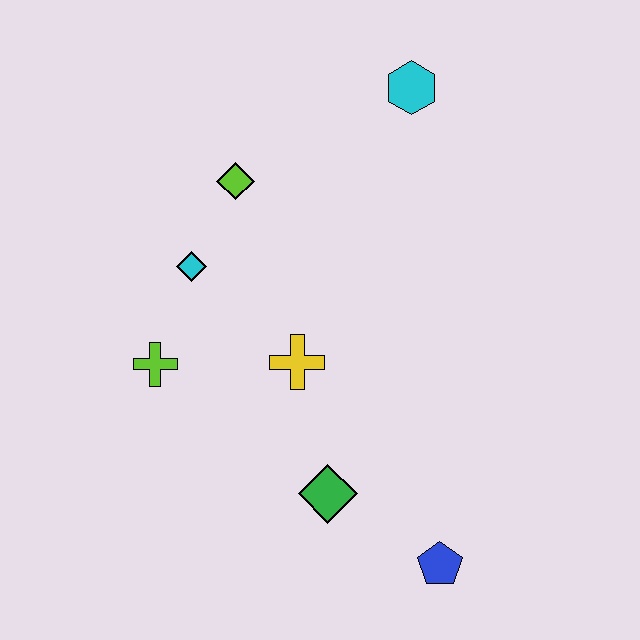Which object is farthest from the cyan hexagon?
The blue pentagon is farthest from the cyan hexagon.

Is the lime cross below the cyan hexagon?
Yes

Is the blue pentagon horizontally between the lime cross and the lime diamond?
No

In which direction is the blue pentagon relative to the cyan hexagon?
The blue pentagon is below the cyan hexagon.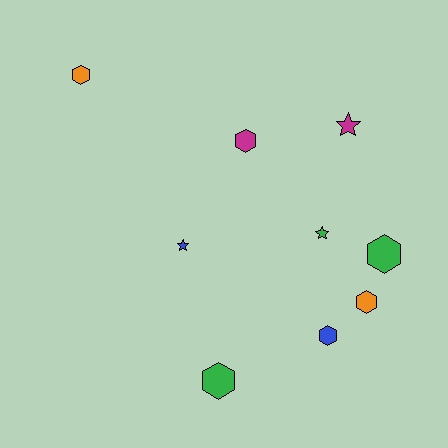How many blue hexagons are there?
There is 1 blue hexagon.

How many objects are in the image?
There are 9 objects.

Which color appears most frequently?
Green, with 3 objects.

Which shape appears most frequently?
Hexagon, with 6 objects.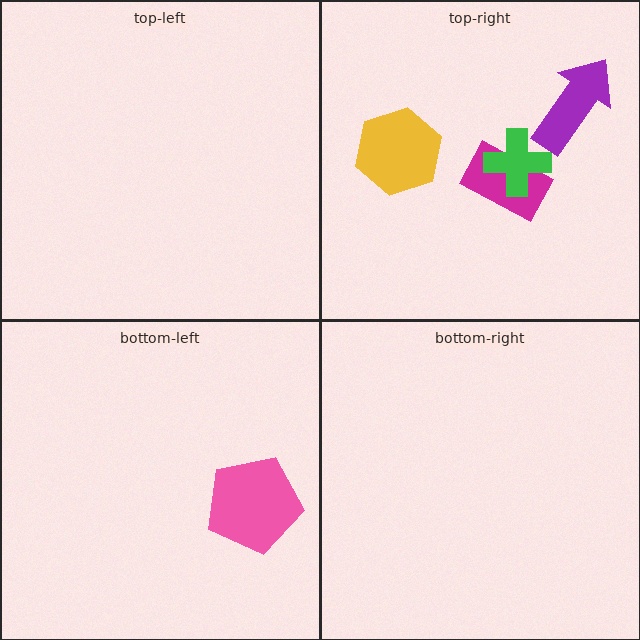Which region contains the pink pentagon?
The bottom-left region.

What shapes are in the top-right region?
The magenta rectangle, the yellow hexagon, the green cross, the purple arrow.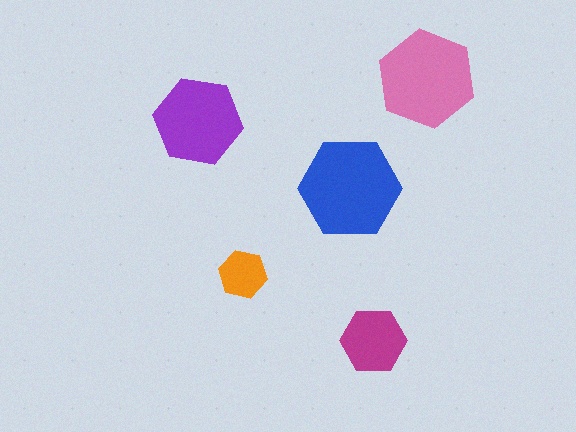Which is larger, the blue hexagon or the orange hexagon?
The blue one.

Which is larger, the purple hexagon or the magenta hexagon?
The purple one.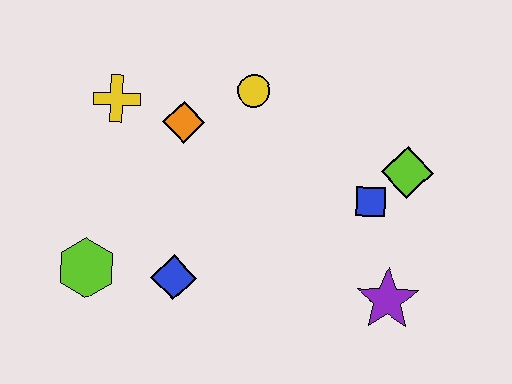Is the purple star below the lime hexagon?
Yes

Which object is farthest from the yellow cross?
The purple star is farthest from the yellow cross.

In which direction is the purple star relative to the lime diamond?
The purple star is below the lime diamond.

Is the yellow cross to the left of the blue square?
Yes